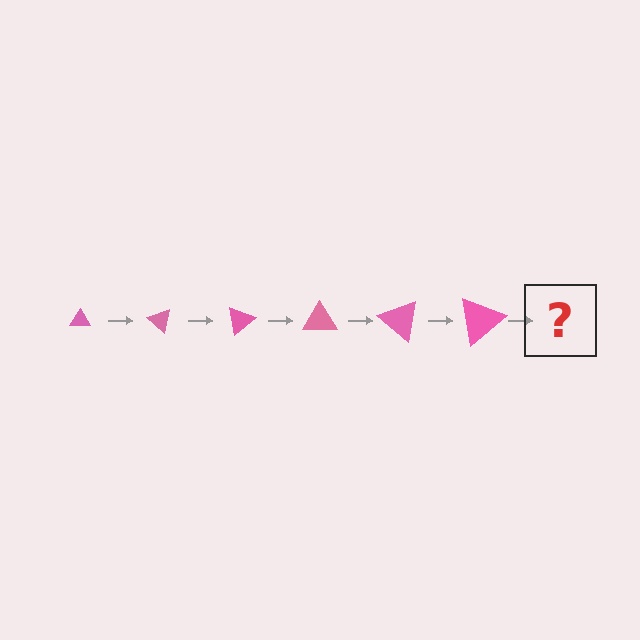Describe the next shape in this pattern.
It should be a triangle, larger than the previous one and rotated 240 degrees from the start.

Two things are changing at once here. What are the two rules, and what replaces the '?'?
The two rules are that the triangle grows larger each step and it rotates 40 degrees each step. The '?' should be a triangle, larger than the previous one and rotated 240 degrees from the start.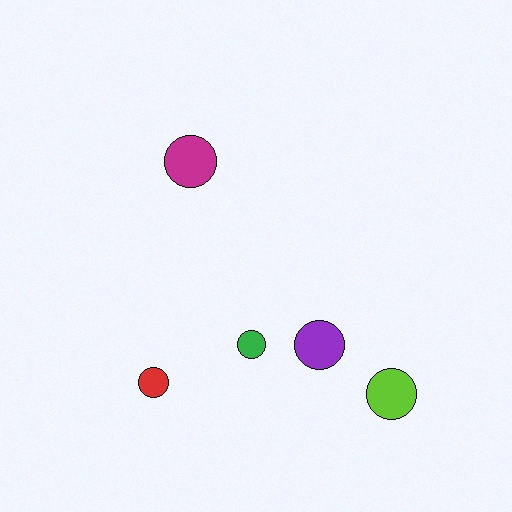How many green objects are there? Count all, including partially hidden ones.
There is 1 green object.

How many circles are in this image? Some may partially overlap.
There are 5 circles.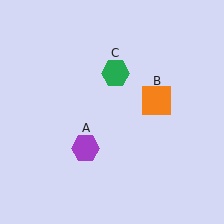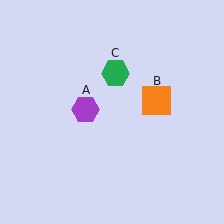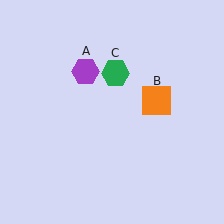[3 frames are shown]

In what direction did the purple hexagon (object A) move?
The purple hexagon (object A) moved up.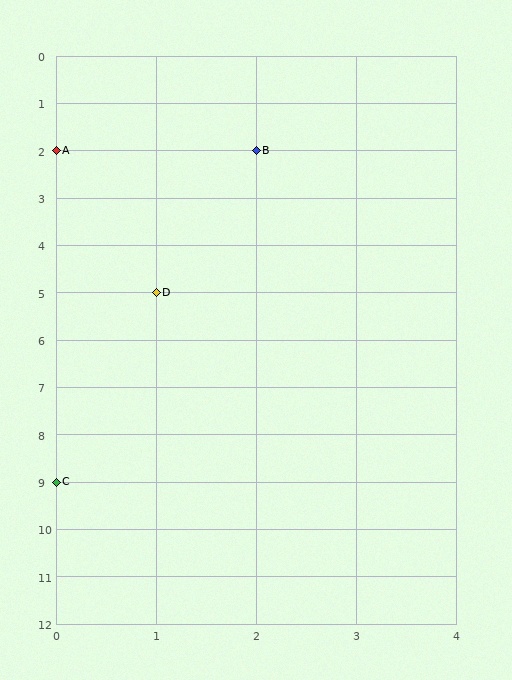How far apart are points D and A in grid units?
Points D and A are 1 column and 3 rows apart (about 3.2 grid units diagonally).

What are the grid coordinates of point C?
Point C is at grid coordinates (0, 9).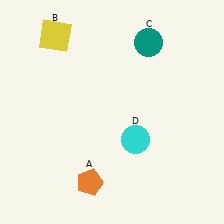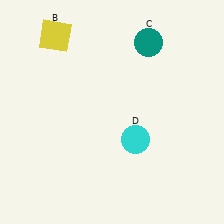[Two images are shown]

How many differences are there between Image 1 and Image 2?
There is 1 difference between the two images.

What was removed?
The orange pentagon (A) was removed in Image 2.